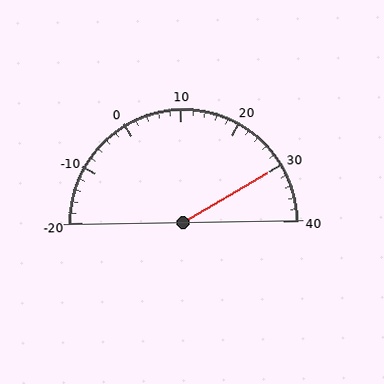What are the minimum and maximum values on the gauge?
The gauge ranges from -20 to 40.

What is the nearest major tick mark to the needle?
The nearest major tick mark is 30.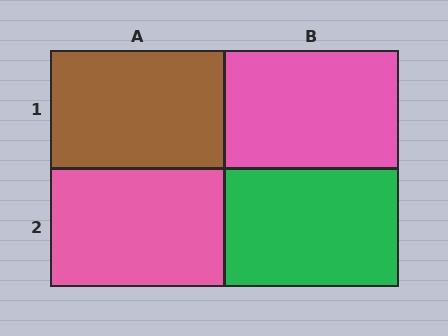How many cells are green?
1 cell is green.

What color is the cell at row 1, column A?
Brown.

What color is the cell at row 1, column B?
Pink.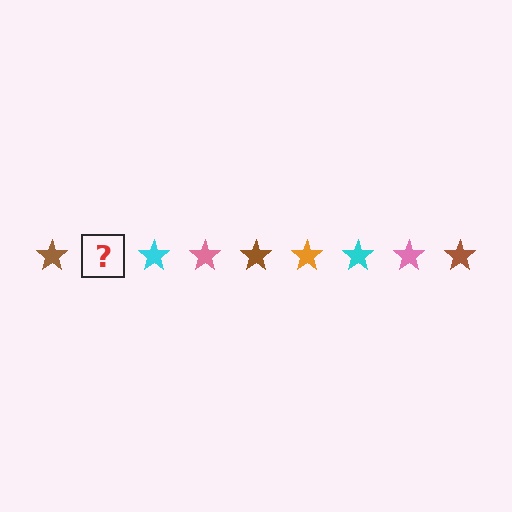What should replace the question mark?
The question mark should be replaced with an orange star.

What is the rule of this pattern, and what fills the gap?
The rule is that the pattern cycles through brown, orange, cyan, pink stars. The gap should be filled with an orange star.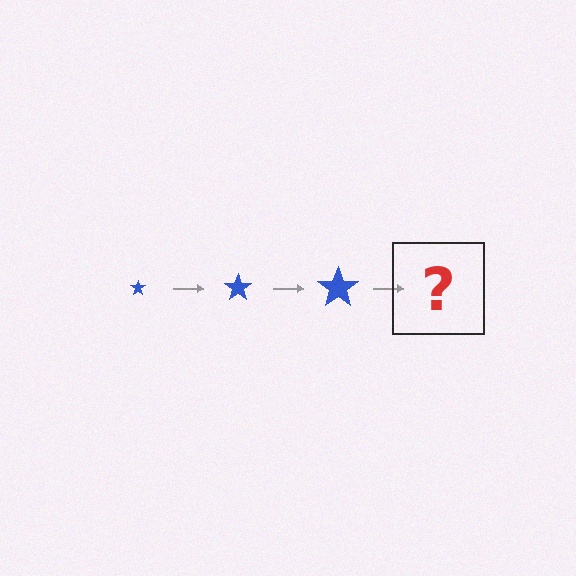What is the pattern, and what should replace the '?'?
The pattern is that the star gets progressively larger each step. The '?' should be a blue star, larger than the previous one.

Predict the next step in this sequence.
The next step is a blue star, larger than the previous one.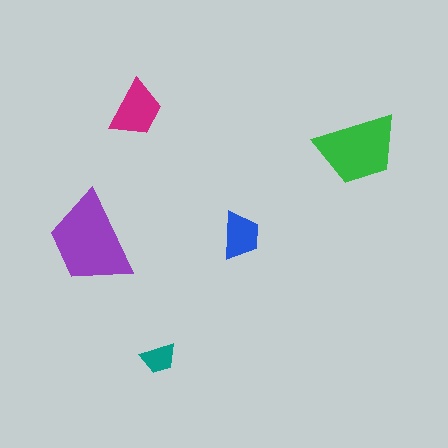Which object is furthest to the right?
The green trapezoid is rightmost.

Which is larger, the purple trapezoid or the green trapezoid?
The purple one.